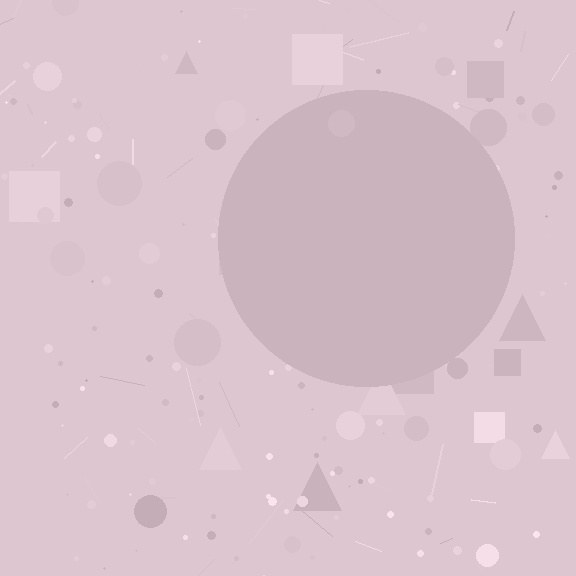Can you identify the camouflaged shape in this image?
The camouflaged shape is a circle.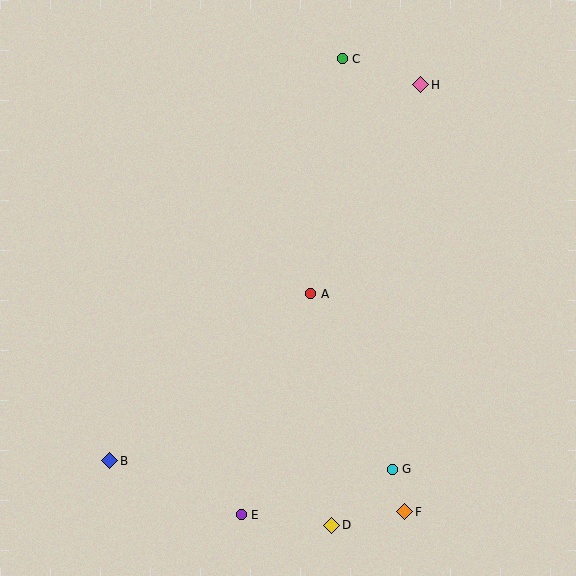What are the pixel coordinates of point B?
Point B is at (110, 461).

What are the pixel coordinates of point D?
Point D is at (332, 525).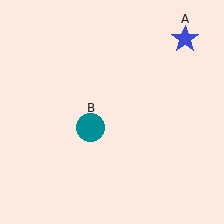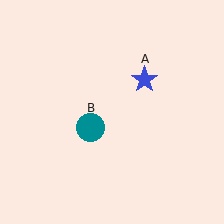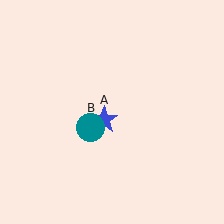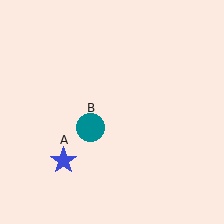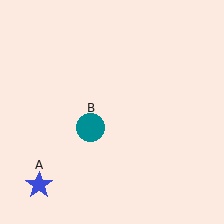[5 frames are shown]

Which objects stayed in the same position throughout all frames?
Teal circle (object B) remained stationary.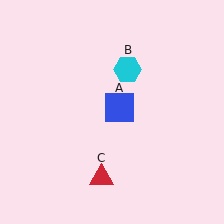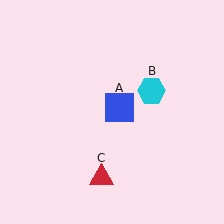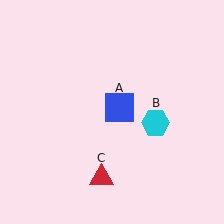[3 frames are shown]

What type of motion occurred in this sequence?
The cyan hexagon (object B) rotated clockwise around the center of the scene.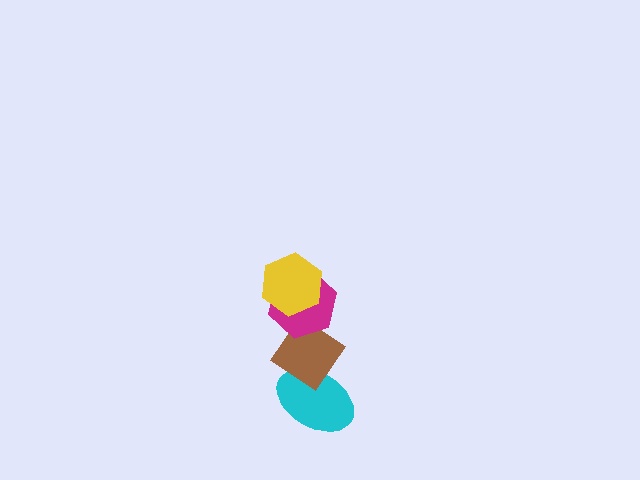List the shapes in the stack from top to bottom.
From top to bottom: the yellow hexagon, the magenta hexagon, the brown diamond, the cyan ellipse.